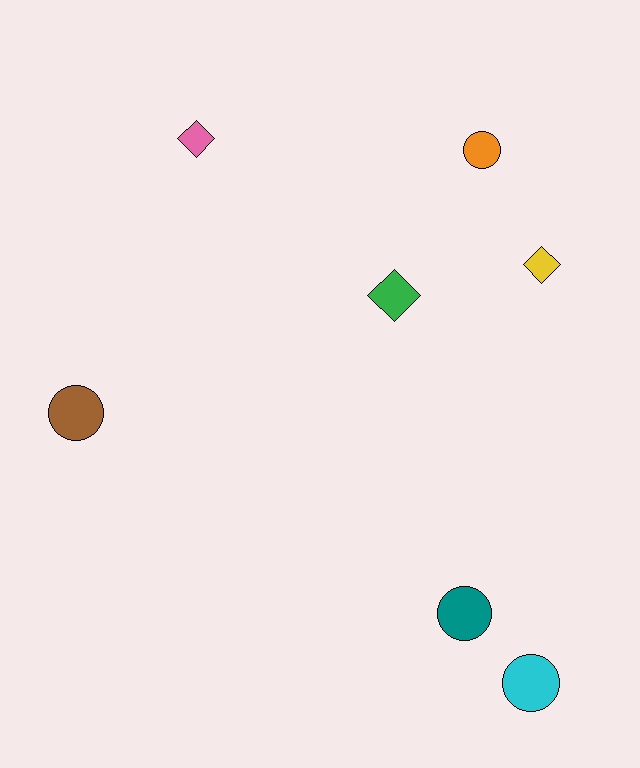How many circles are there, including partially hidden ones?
There are 4 circles.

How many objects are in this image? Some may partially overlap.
There are 7 objects.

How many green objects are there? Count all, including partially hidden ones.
There is 1 green object.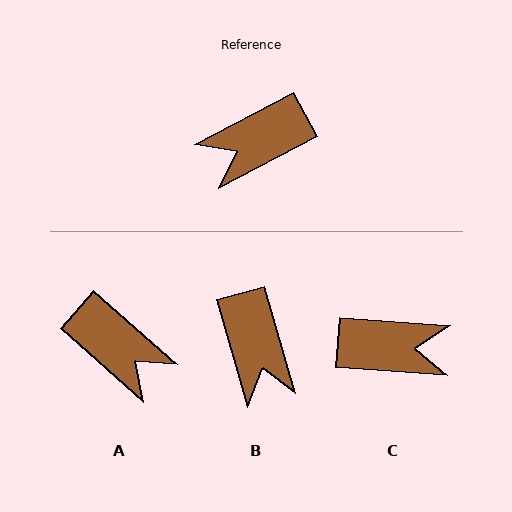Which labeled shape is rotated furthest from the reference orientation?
C, about 148 degrees away.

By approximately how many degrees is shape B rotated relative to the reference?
Approximately 78 degrees counter-clockwise.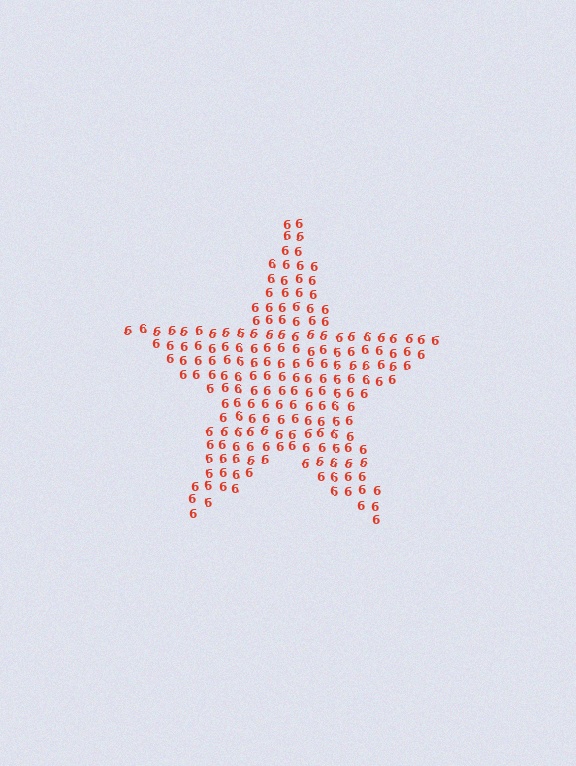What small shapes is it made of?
It is made of small digit 6's.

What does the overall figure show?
The overall figure shows a star.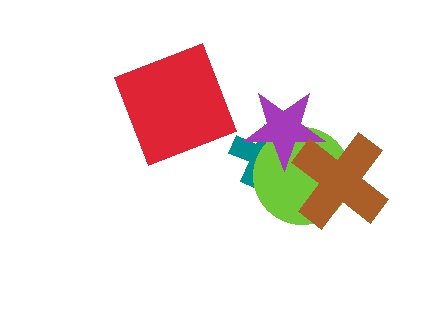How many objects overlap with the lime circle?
3 objects overlap with the lime circle.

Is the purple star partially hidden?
Yes, it is partially covered by another shape.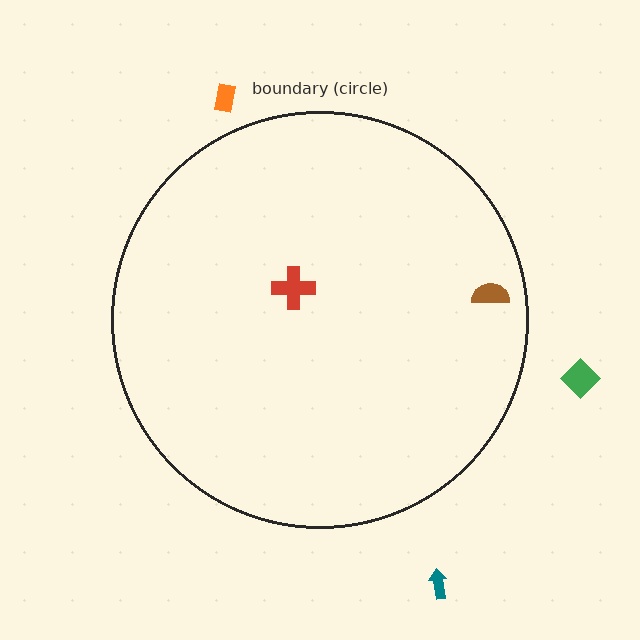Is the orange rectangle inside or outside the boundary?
Outside.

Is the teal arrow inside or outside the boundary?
Outside.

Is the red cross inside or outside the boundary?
Inside.